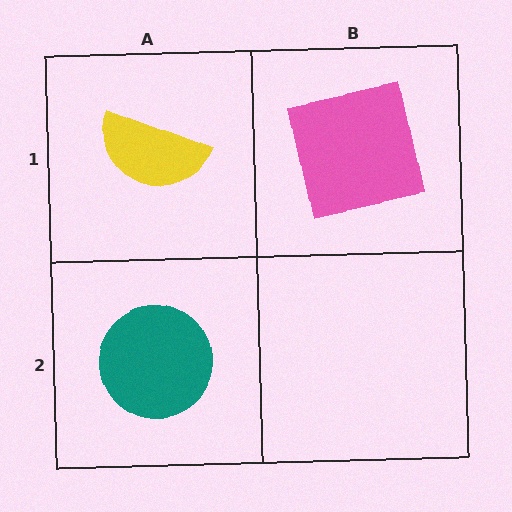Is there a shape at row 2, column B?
No, that cell is empty.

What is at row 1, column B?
A pink square.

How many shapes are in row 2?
1 shape.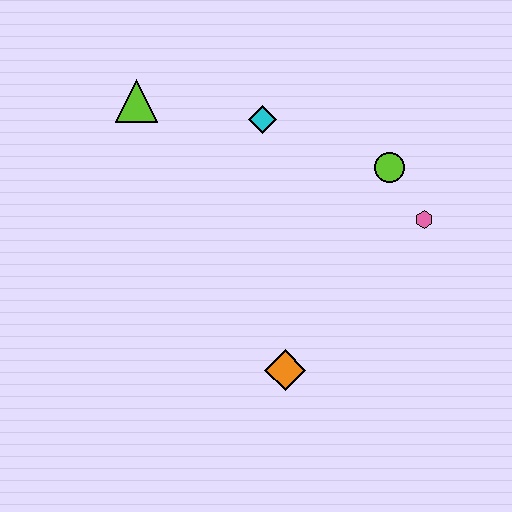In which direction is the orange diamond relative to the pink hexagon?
The orange diamond is below the pink hexagon.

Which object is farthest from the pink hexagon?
The lime triangle is farthest from the pink hexagon.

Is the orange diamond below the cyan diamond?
Yes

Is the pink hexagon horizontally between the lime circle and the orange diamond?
No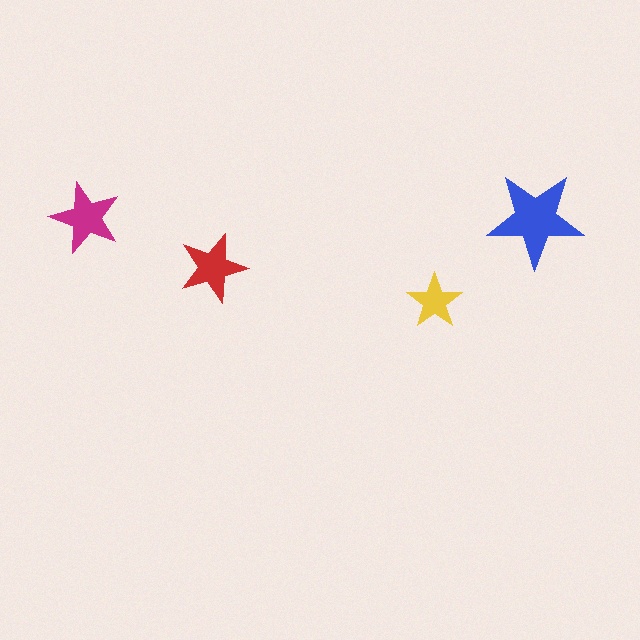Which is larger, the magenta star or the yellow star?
The magenta one.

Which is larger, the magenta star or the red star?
The magenta one.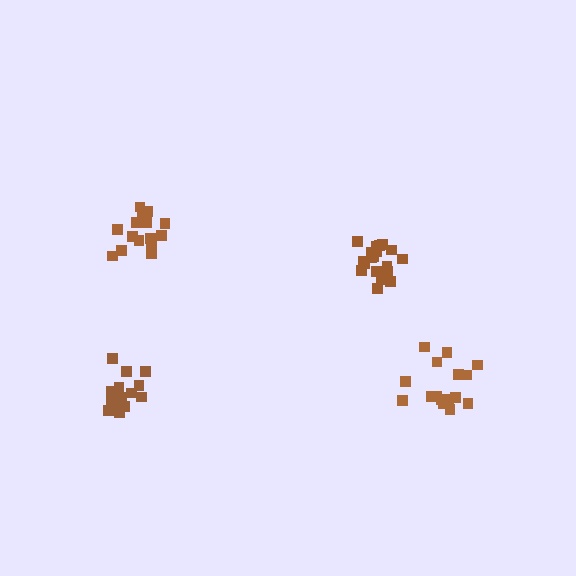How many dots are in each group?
Group 1: 17 dots, Group 2: 20 dots, Group 3: 16 dots, Group 4: 16 dots (69 total).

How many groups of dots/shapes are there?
There are 4 groups.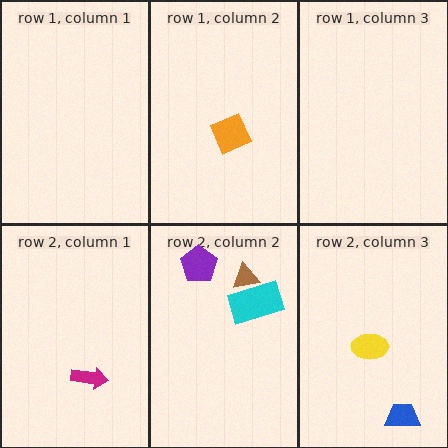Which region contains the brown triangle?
The row 2, column 2 region.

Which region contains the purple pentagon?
The row 2, column 2 region.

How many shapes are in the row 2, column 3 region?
2.